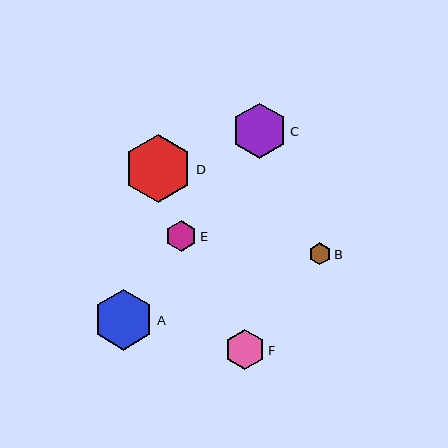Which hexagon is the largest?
Hexagon D is the largest with a size of approximately 68 pixels.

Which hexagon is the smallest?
Hexagon B is the smallest with a size of approximately 22 pixels.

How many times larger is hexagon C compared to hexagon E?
Hexagon C is approximately 1.7 times the size of hexagon E.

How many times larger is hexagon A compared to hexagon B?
Hexagon A is approximately 2.8 times the size of hexagon B.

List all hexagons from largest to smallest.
From largest to smallest: D, A, C, F, E, B.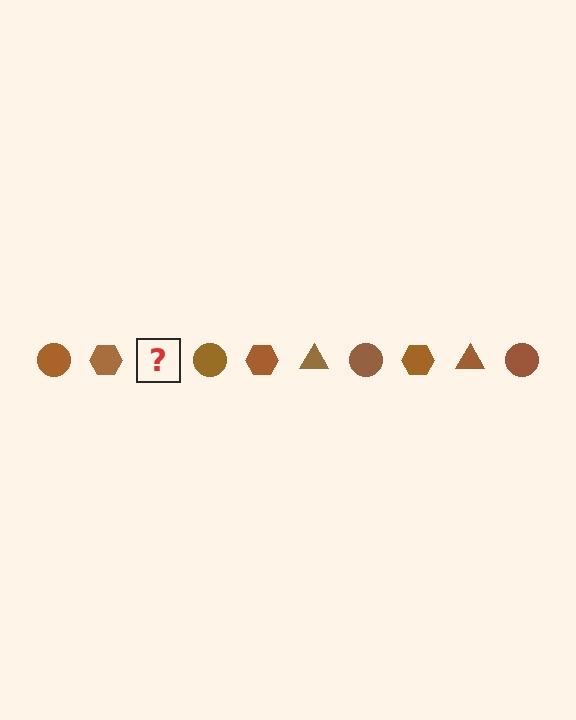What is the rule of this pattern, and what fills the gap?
The rule is that the pattern cycles through circle, hexagon, triangle shapes in brown. The gap should be filled with a brown triangle.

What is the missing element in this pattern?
The missing element is a brown triangle.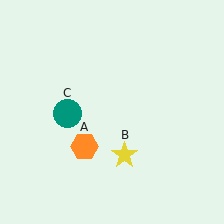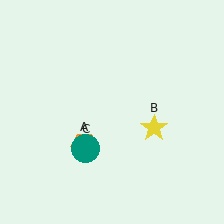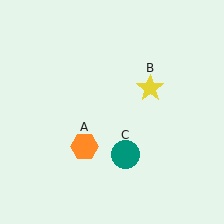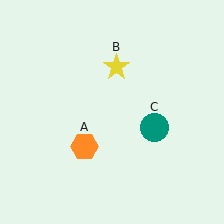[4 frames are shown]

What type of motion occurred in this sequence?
The yellow star (object B), teal circle (object C) rotated counterclockwise around the center of the scene.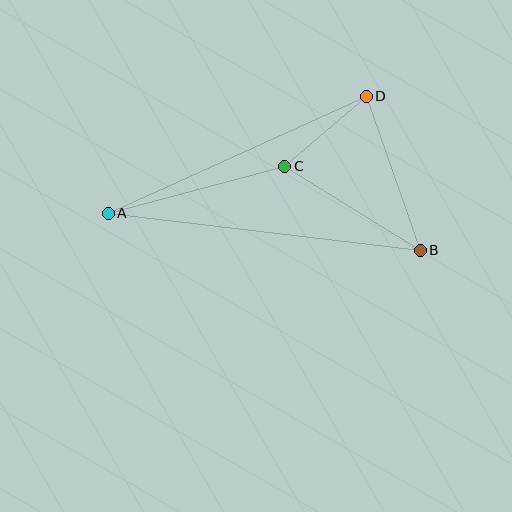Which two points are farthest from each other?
Points A and B are farthest from each other.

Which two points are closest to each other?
Points C and D are closest to each other.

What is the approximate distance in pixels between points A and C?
The distance between A and C is approximately 183 pixels.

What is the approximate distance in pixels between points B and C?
The distance between B and C is approximately 159 pixels.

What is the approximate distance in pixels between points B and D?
The distance between B and D is approximately 164 pixels.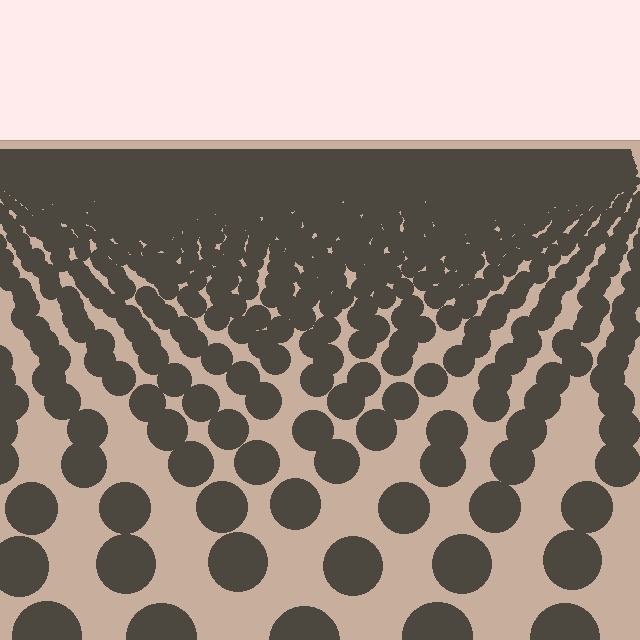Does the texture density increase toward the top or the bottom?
Density increases toward the top.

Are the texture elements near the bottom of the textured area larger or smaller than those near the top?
Larger. Near the bottom, elements are closer to the viewer and appear at a bigger on-screen size.